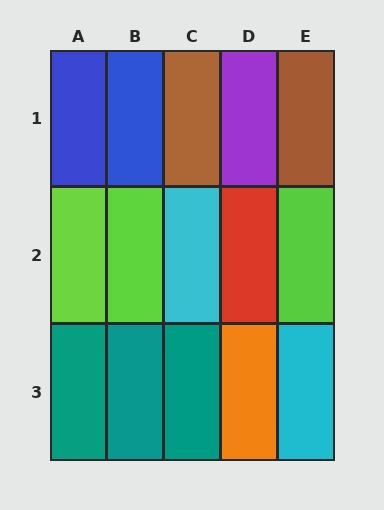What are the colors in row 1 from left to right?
Blue, blue, brown, purple, brown.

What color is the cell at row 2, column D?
Red.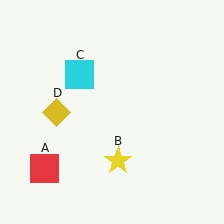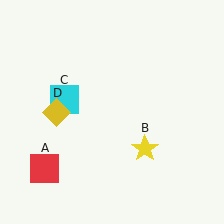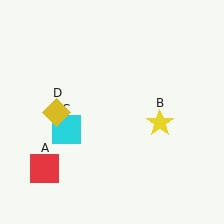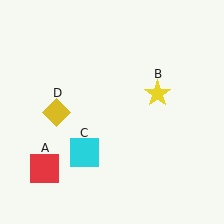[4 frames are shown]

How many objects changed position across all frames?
2 objects changed position: yellow star (object B), cyan square (object C).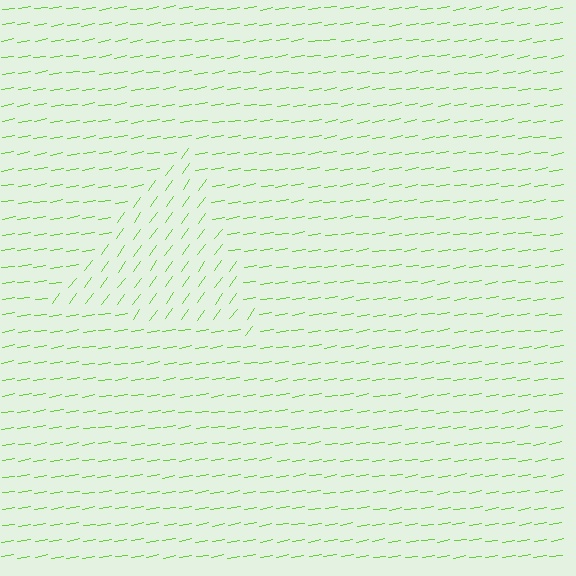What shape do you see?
I see a triangle.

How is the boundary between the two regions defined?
The boundary is defined purely by a change in line orientation (approximately 45 degrees difference). All lines are the same color and thickness.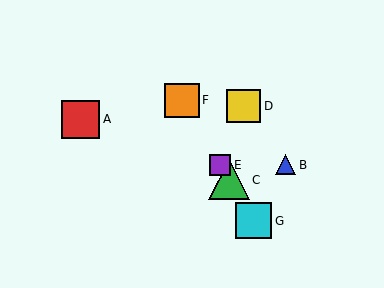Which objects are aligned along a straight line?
Objects C, E, F, G are aligned along a straight line.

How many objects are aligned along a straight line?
4 objects (C, E, F, G) are aligned along a straight line.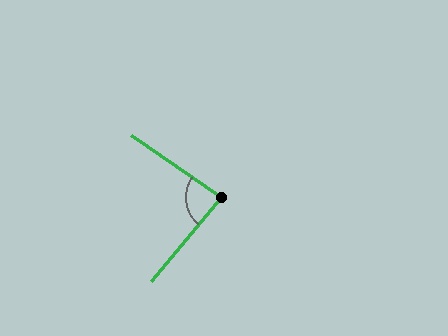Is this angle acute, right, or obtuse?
It is acute.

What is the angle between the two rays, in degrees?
Approximately 85 degrees.